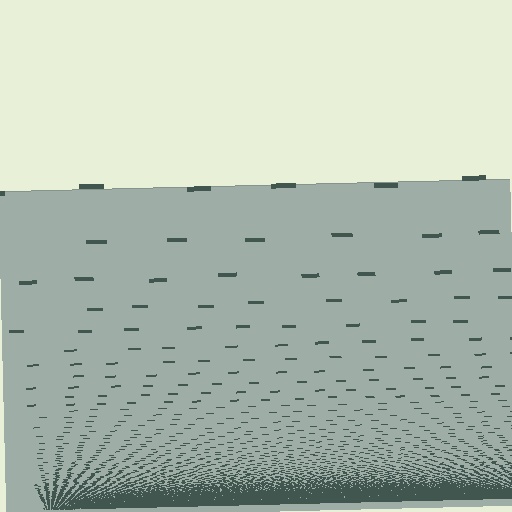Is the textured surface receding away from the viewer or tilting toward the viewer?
The surface appears to tilt toward the viewer. Texture elements get larger and sparser toward the top.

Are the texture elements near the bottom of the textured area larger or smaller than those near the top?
Smaller. The gradient is inverted — elements near the bottom are smaller and denser.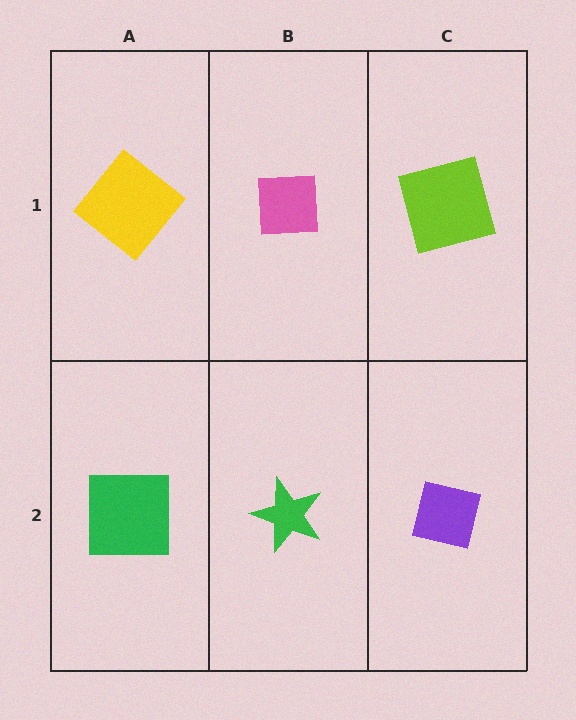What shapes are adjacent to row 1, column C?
A purple square (row 2, column C), a pink square (row 1, column B).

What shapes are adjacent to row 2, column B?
A pink square (row 1, column B), a green square (row 2, column A), a purple square (row 2, column C).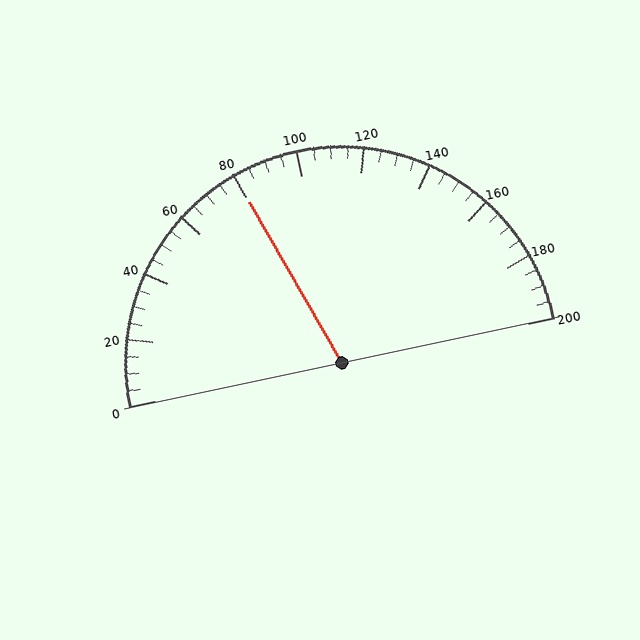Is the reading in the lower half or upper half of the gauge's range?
The reading is in the lower half of the range (0 to 200).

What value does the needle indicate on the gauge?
The needle indicates approximately 80.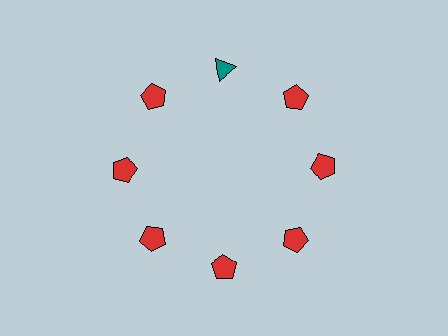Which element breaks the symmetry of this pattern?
The teal triangle at roughly the 12 o'clock position breaks the symmetry. All other shapes are red pentagons.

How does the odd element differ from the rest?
It differs in both color (teal instead of red) and shape (triangle instead of pentagon).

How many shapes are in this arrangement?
There are 8 shapes arranged in a ring pattern.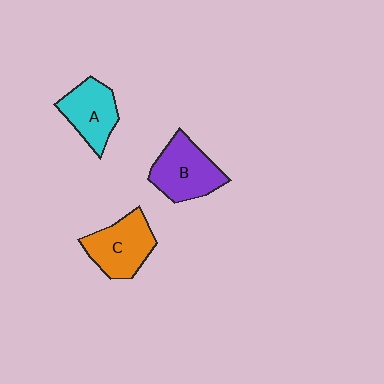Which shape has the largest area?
Shape B (purple).